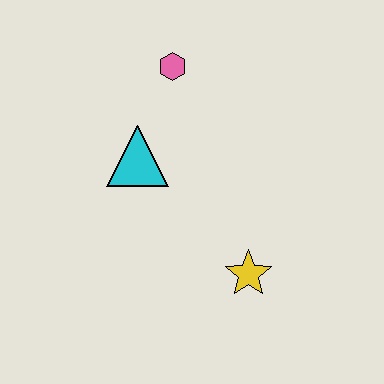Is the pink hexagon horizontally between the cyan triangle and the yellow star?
Yes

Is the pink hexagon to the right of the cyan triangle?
Yes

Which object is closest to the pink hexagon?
The cyan triangle is closest to the pink hexagon.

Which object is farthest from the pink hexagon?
The yellow star is farthest from the pink hexagon.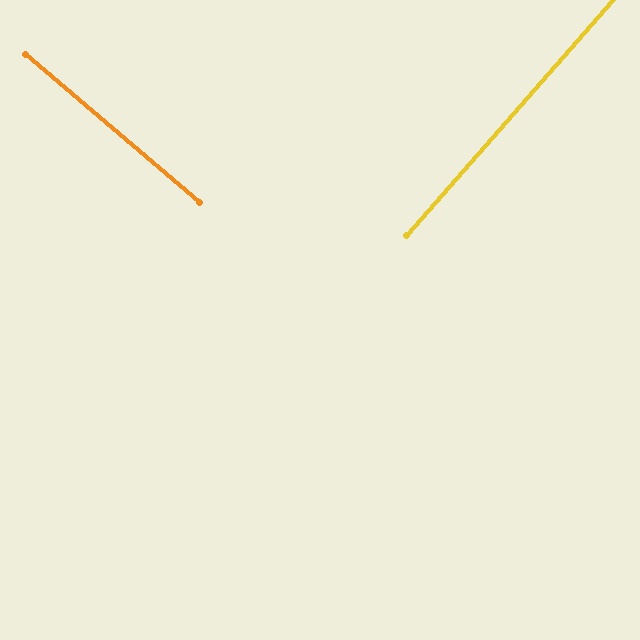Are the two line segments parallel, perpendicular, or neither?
Perpendicular — they meet at approximately 89°.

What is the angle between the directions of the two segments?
Approximately 89 degrees.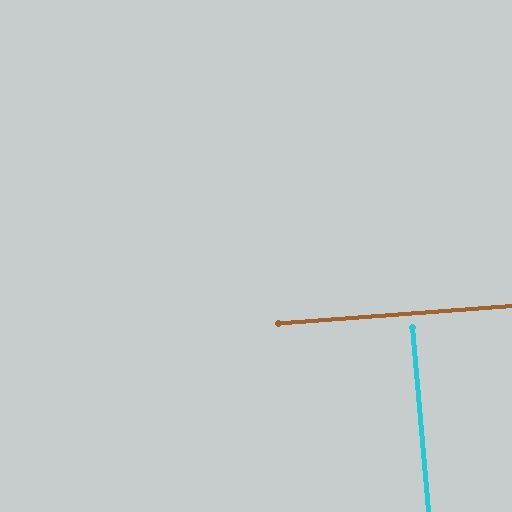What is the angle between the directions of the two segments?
Approximately 89 degrees.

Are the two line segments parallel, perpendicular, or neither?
Perpendicular — they meet at approximately 89°.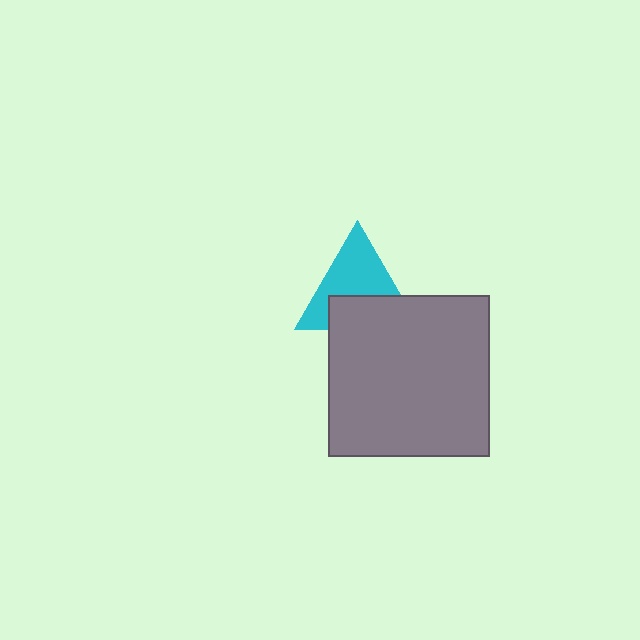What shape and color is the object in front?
The object in front is a gray square.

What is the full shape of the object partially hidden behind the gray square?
The partially hidden object is a cyan triangle.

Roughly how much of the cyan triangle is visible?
About half of it is visible (roughly 59%).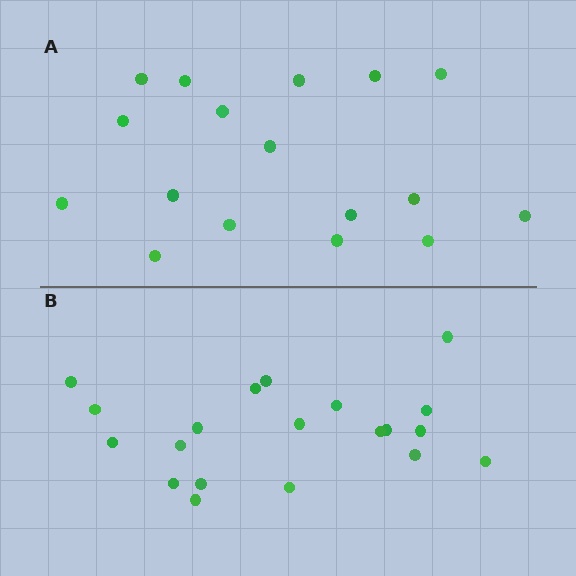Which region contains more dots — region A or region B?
Region B (the bottom region) has more dots.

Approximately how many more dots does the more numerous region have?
Region B has just a few more — roughly 2 or 3 more dots than region A.